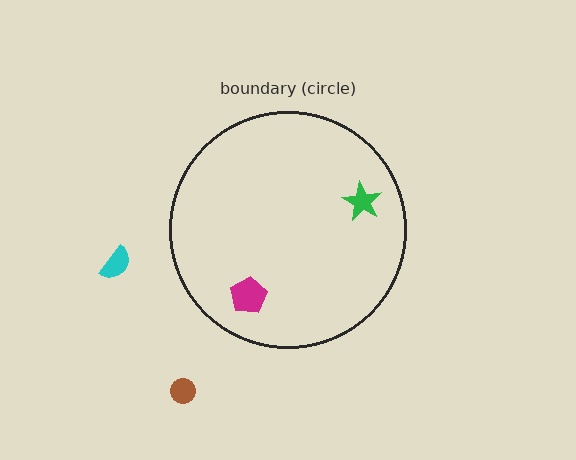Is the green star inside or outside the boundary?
Inside.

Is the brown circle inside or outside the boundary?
Outside.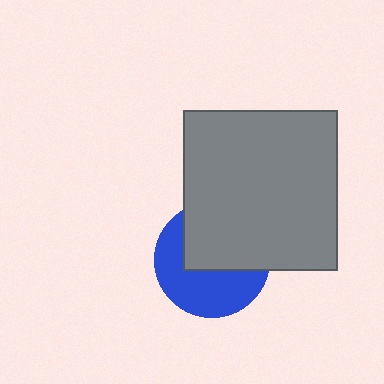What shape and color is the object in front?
The object in front is a gray rectangle.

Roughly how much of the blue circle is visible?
About half of it is visible (roughly 51%).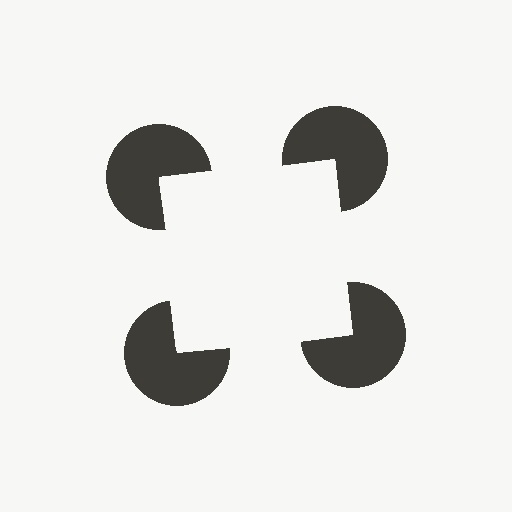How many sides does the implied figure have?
4 sides.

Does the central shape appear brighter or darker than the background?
It typically appears slightly brighter than the background, even though no actual brightness change is drawn.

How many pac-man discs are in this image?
There are 4 — one at each vertex of the illusory square.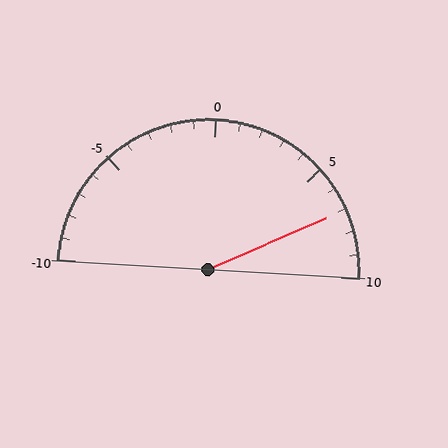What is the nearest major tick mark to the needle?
The nearest major tick mark is 5.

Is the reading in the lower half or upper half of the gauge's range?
The reading is in the upper half of the range (-10 to 10).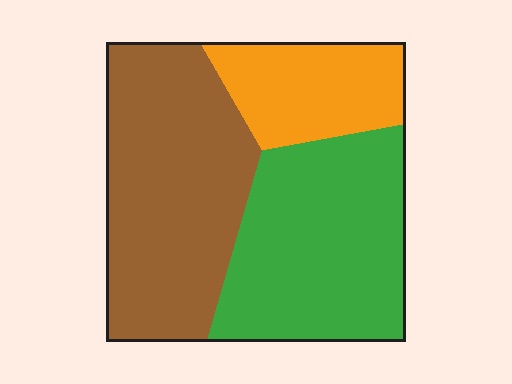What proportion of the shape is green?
Green takes up between a third and a half of the shape.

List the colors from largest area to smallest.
From largest to smallest: brown, green, orange.